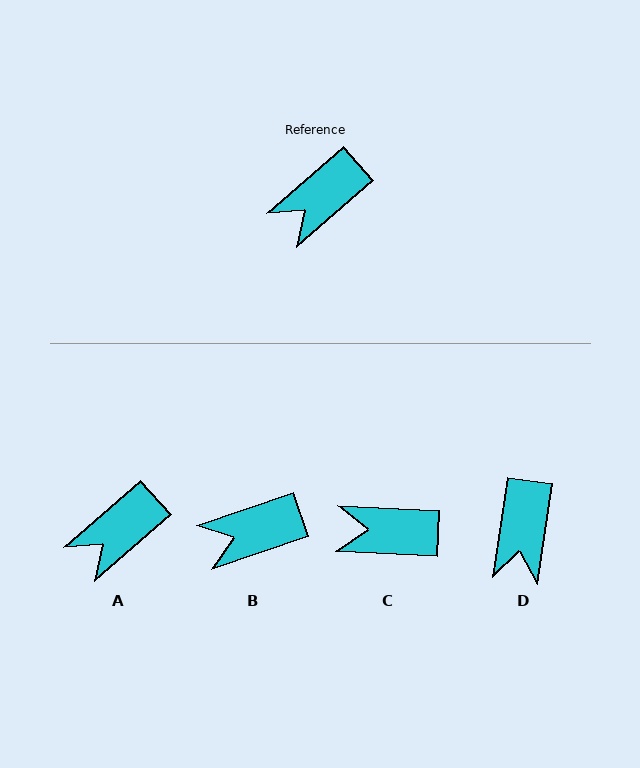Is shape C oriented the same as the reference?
No, it is off by about 44 degrees.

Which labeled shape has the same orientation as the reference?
A.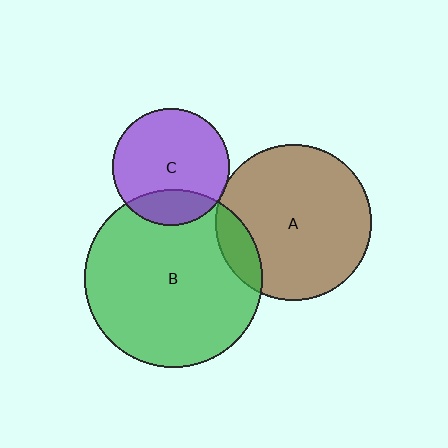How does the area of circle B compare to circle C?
Approximately 2.3 times.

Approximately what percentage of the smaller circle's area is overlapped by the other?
Approximately 10%.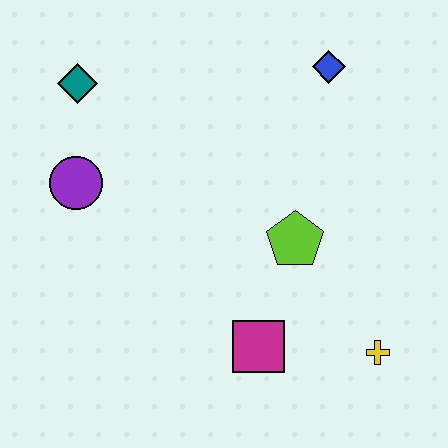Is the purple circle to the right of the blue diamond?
No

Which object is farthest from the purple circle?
The yellow cross is farthest from the purple circle.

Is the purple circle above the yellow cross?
Yes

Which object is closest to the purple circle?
The teal diamond is closest to the purple circle.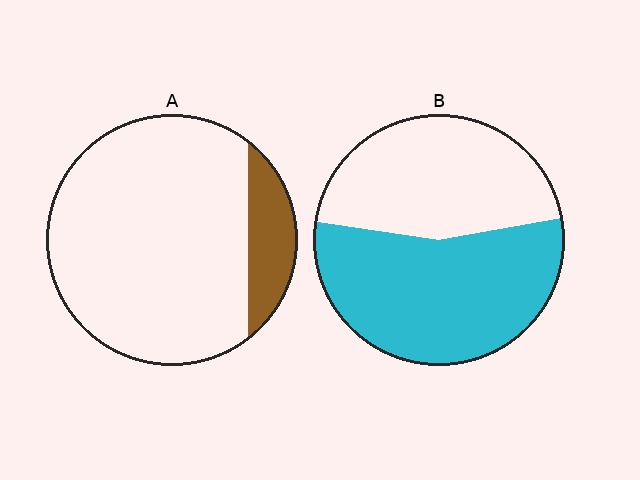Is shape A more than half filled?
No.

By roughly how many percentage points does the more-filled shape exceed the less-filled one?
By roughly 40 percentage points (B over A).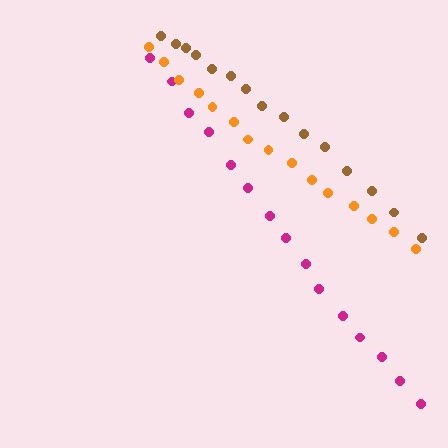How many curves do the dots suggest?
There are 3 distinct paths.